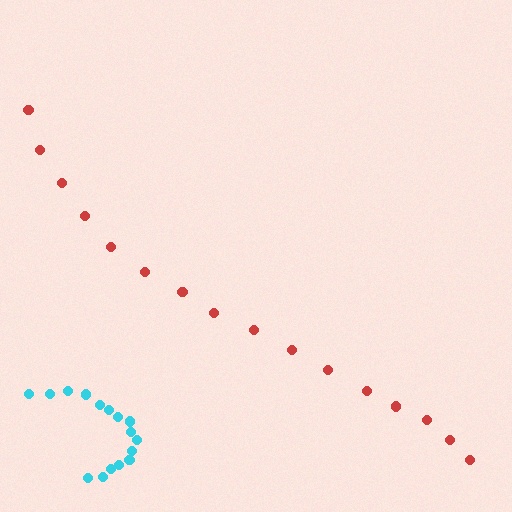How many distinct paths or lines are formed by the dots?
There are 2 distinct paths.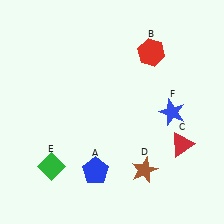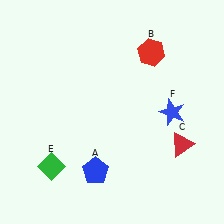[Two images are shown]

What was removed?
The brown star (D) was removed in Image 2.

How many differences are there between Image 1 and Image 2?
There is 1 difference between the two images.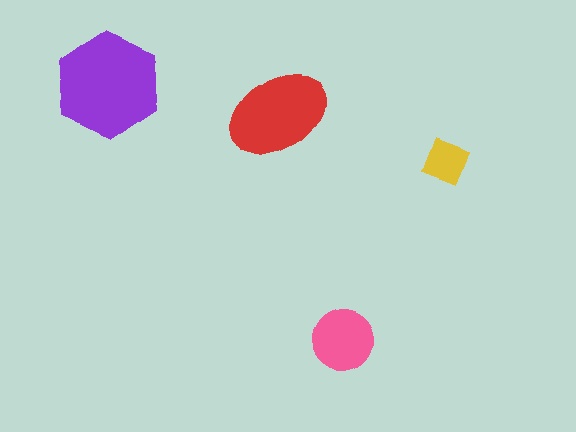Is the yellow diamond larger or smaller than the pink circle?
Smaller.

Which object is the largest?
The purple hexagon.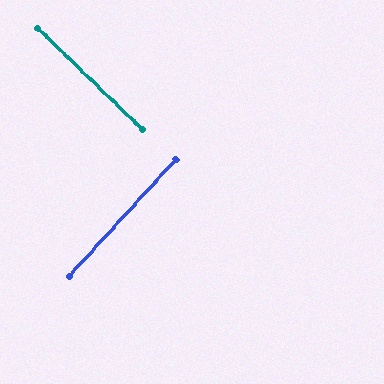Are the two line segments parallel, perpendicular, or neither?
Perpendicular — they meet at approximately 89°.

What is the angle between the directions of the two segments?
Approximately 89 degrees.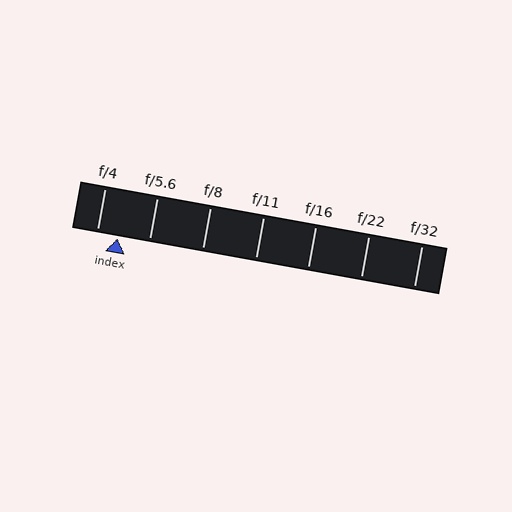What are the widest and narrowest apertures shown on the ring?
The widest aperture shown is f/4 and the narrowest is f/32.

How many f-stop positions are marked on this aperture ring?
There are 7 f-stop positions marked.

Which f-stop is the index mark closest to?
The index mark is closest to f/4.